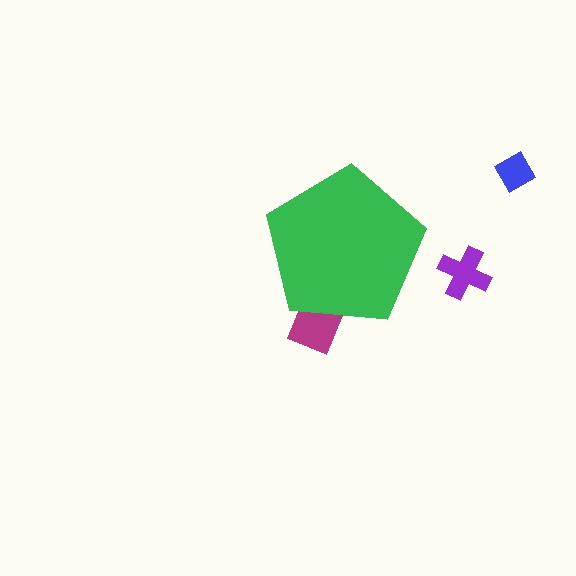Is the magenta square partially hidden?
Yes, the magenta square is partially hidden behind the green pentagon.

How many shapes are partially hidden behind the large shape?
1 shape is partially hidden.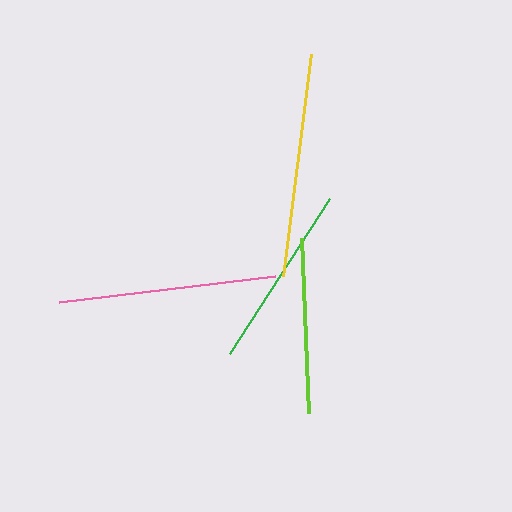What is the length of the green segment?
The green segment is approximately 184 pixels long.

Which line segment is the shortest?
The lime line is the shortest at approximately 176 pixels.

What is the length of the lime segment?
The lime segment is approximately 176 pixels long.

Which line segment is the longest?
The yellow line is the longest at approximately 224 pixels.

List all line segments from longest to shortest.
From longest to shortest: yellow, pink, green, lime.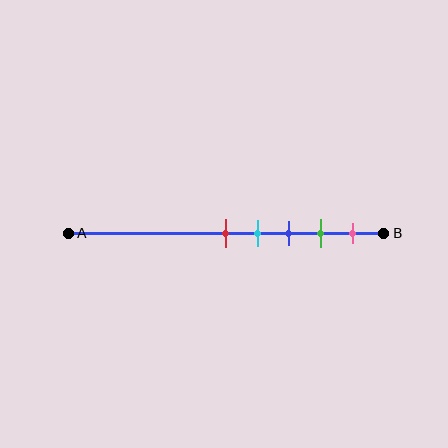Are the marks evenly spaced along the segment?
Yes, the marks are approximately evenly spaced.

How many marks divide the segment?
There are 5 marks dividing the segment.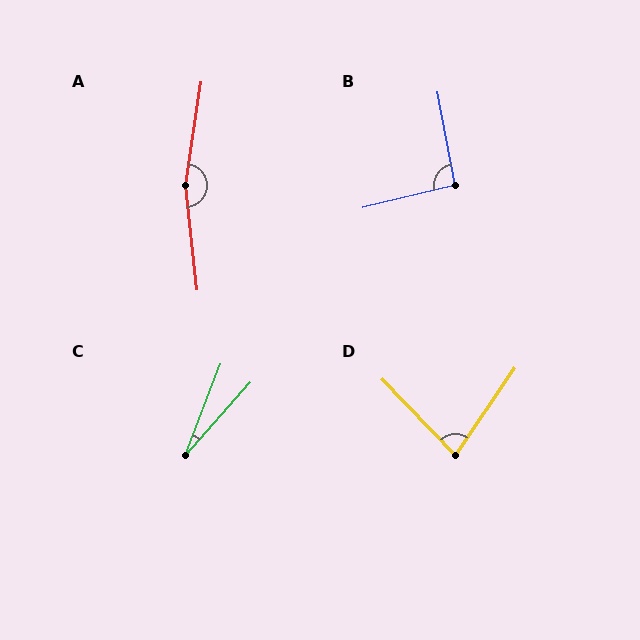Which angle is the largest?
A, at approximately 165 degrees.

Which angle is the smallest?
C, at approximately 21 degrees.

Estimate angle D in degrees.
Approximately 78 degrees.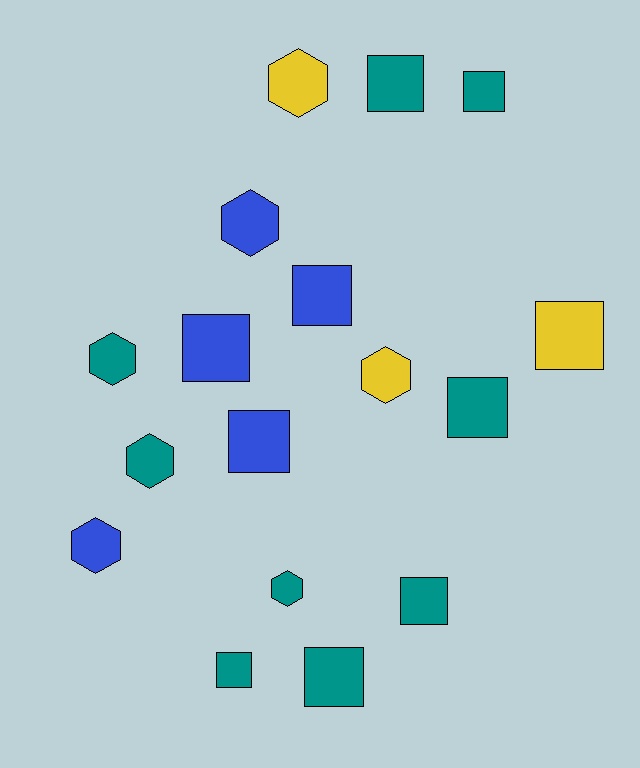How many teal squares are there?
There are 6 teal squares.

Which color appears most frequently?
Teal, with 9 objects.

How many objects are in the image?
There are 17 objects.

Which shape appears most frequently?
Square, with 10 objects.